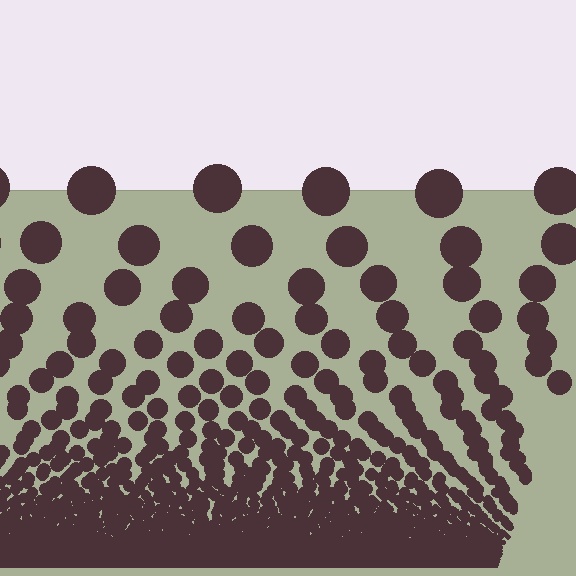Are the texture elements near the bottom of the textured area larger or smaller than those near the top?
Smaller. The gradient is inverted — elements near the bottom are smaller and denser.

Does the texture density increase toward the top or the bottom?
Density increases toward the bottom.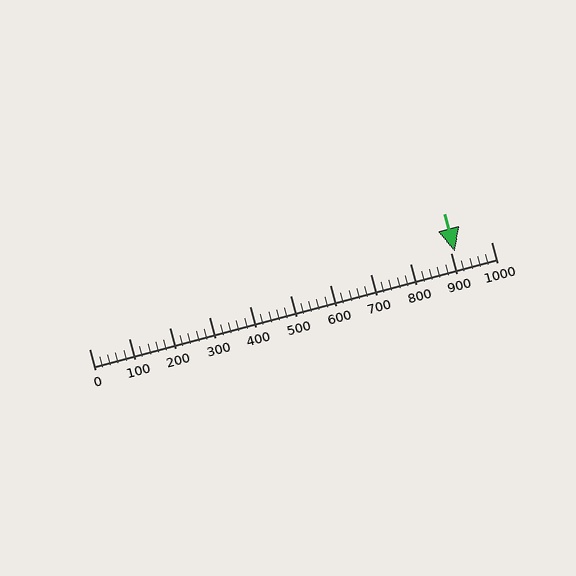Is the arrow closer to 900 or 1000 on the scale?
The arrow is closer to 900.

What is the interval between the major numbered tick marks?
The major tick marks are spaced 100 units apart.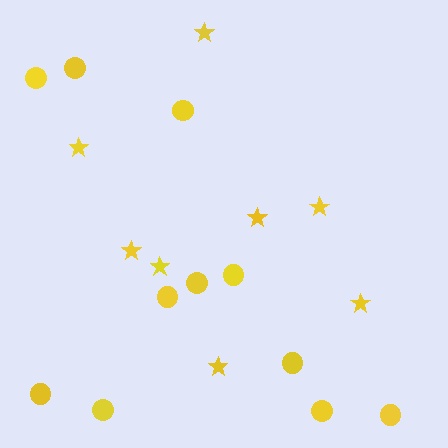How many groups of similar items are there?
There are 2 groups: one group of stars (8) and one group of circles (11).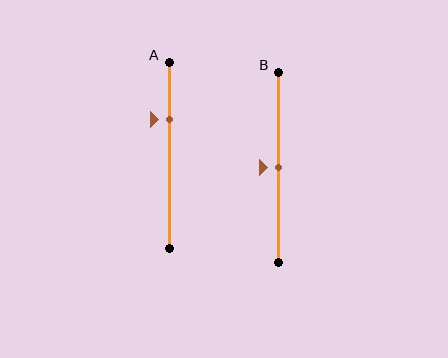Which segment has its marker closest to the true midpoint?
Segment B has its marker closest to the true midpoint.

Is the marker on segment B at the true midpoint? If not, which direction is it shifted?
Yes, the marker on segment B is at the true midpoint.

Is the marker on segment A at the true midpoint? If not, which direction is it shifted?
No, the marker on segment A is shifted upward by about 19% of the segment length.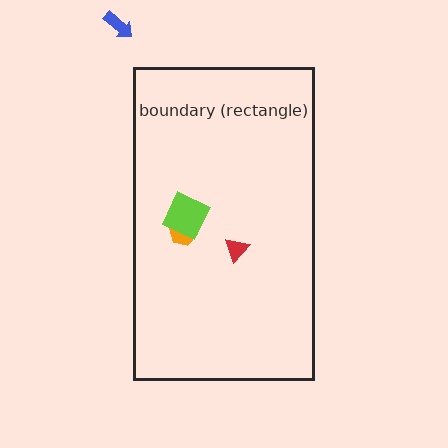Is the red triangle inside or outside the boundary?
Inside.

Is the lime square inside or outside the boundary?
Inside.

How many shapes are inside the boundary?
3 inside, 1 outside.